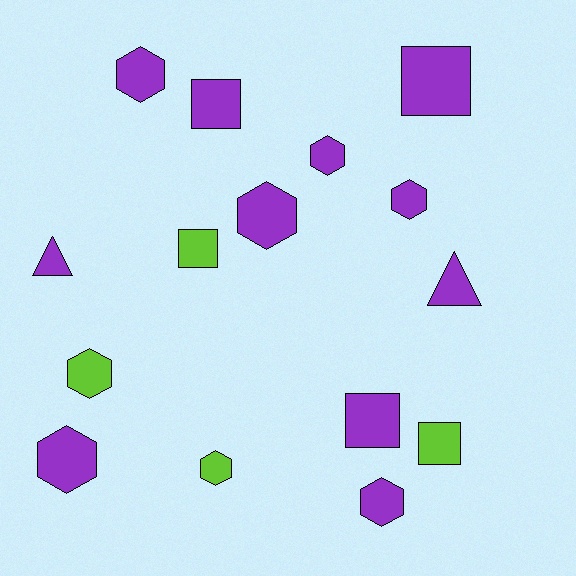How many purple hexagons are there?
There are 6 purple hexagons.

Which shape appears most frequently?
Hexagon, with 8 objects.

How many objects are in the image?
There are 15 objects.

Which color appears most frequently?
Purple, with 11 objects.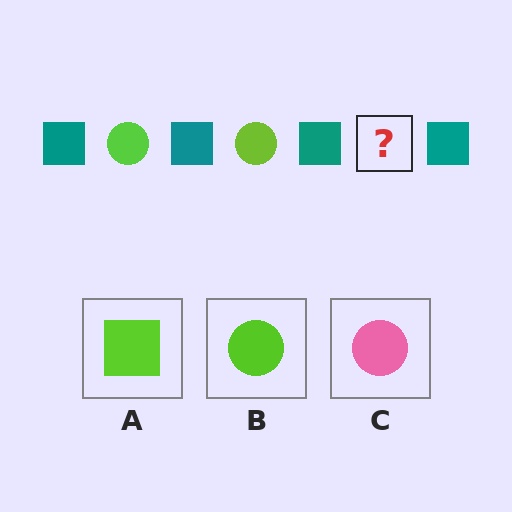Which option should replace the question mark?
Option B.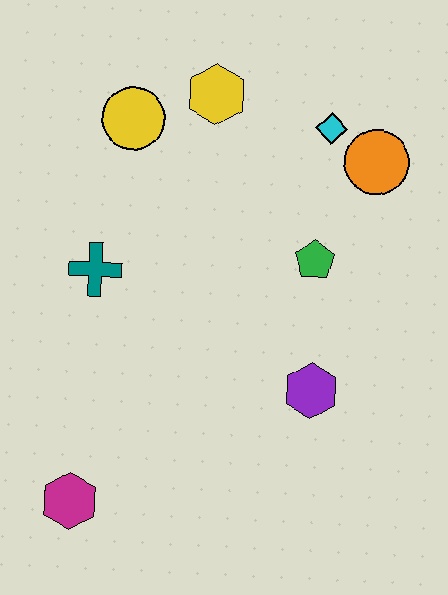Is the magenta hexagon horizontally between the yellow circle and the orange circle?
No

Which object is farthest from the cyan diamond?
The magenta hexagon is farthest from the cyan diamond.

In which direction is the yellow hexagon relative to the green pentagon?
The yellow hexagon is above the green pentagon.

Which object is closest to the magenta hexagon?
The teal cross is closest to the magenta hexagon.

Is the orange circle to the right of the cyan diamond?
Yes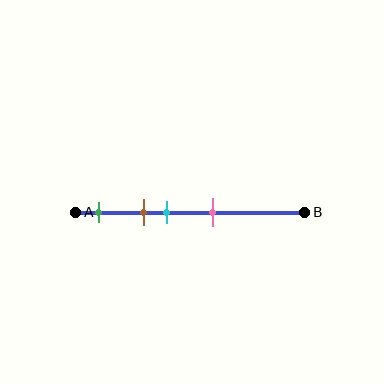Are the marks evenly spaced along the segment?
No, the marks are not evenly spaced.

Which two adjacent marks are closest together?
The brown and cyan marks are the closest adjacent pair.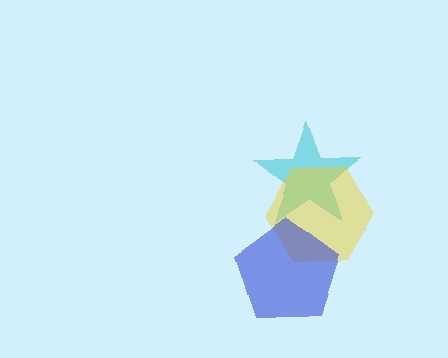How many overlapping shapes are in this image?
There are 3 overlapping shapes in the image.